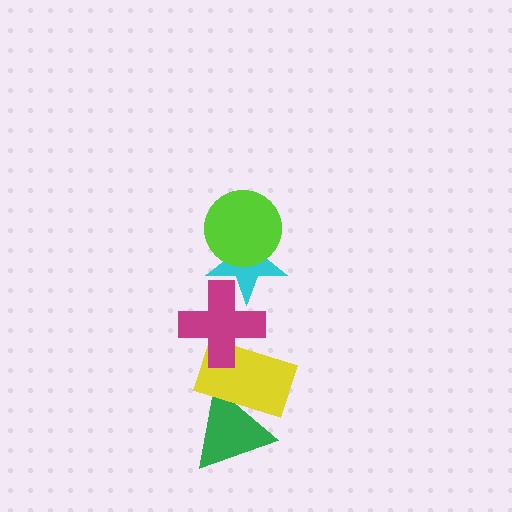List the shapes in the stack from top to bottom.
From top to bottom: the lime circle, the cyan star, the magenta cross, the yellow rectangle, the green triangle.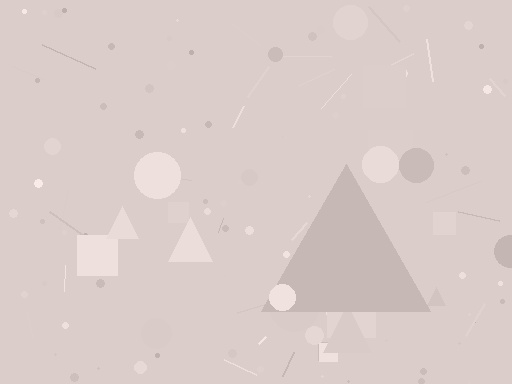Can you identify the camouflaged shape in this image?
The camouflaged shape is a triangle.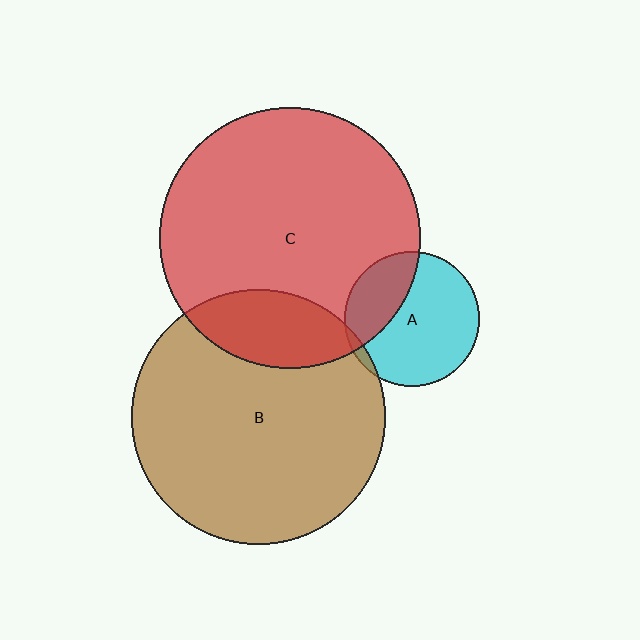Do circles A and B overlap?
Yes.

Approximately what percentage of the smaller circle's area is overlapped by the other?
Approximately 5%.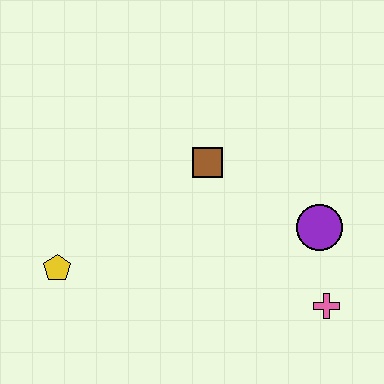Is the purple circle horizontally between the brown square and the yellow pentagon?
No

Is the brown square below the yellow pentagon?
No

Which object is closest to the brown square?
The purple circle is closest to the brown square.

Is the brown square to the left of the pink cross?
Yes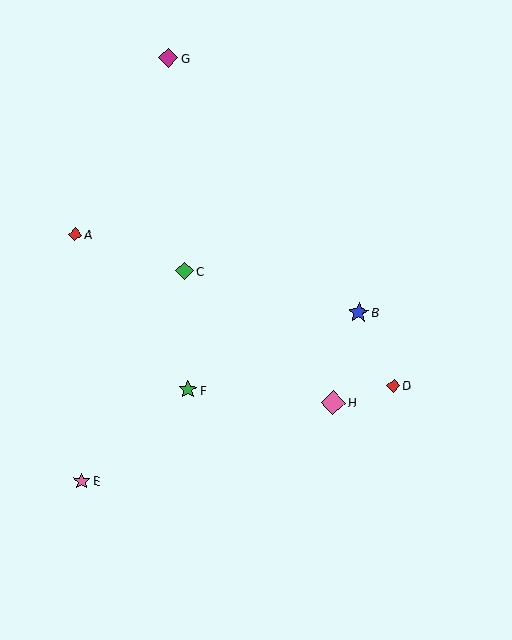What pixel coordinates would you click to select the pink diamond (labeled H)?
Click at (333, 403) to select the pink diamond H.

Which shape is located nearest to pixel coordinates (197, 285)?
The green diamond (labeled C) at (184, 271) is nearest to that location.